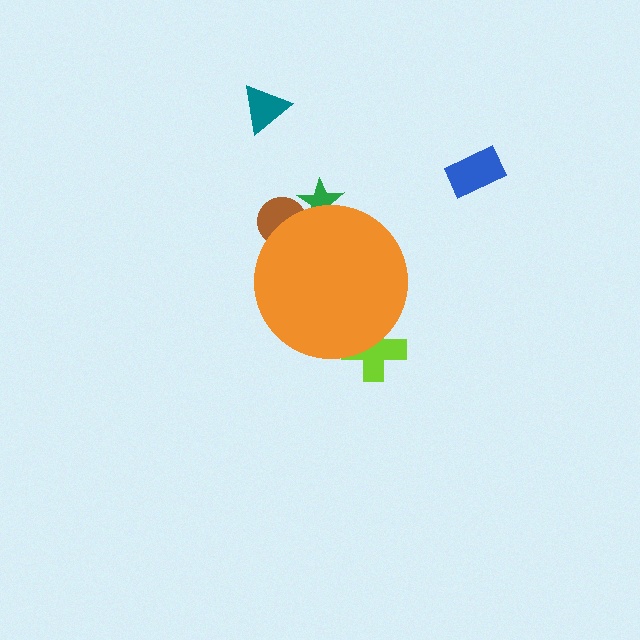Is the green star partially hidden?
Yes, the green star is partially hidden behind the orange circle.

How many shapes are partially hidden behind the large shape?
3 shapes are partially hidden.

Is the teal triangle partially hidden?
No, the teal triangle is fully visible.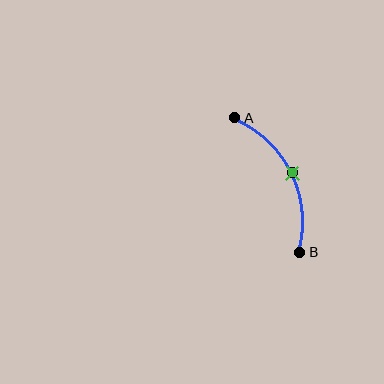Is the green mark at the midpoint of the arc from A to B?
Yes. The green mark lies on the arc at equal arc-length from both A and B — it is the arc midpoint.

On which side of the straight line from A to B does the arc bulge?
The arc bulges to the right of the straight line connecting A and B.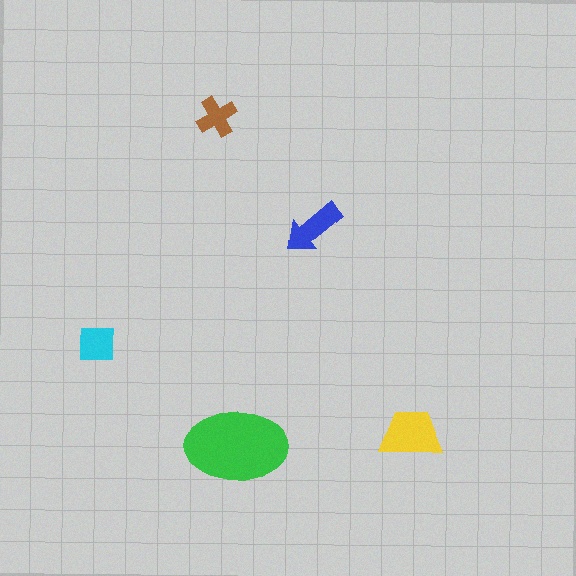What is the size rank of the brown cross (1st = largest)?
5th.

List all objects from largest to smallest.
The green ellipse, the yellow trapezoid, the blue arrow, the cyan square, the brown cross.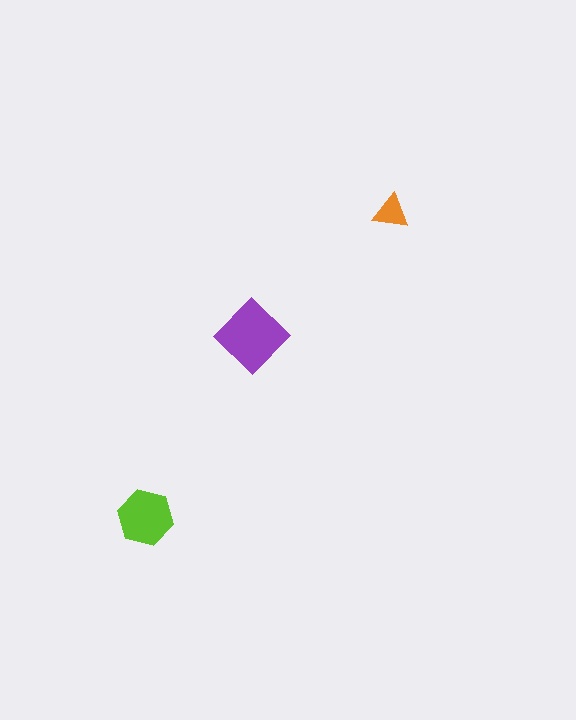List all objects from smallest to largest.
The orange triangle, the lime hexagon, the purple diamond.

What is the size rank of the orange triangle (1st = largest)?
3rd.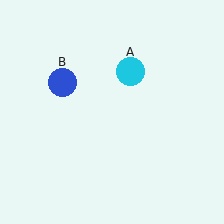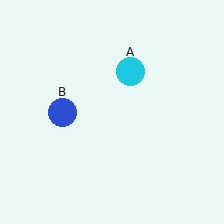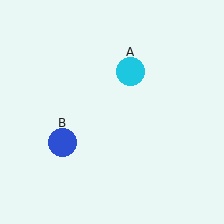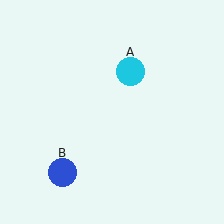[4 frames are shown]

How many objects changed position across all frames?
1 object changed position: blue circle (object B).